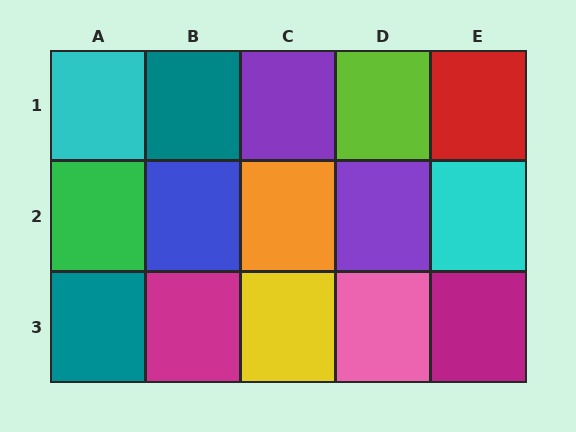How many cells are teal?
2 cells are teal.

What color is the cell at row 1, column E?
Red.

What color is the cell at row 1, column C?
Purple.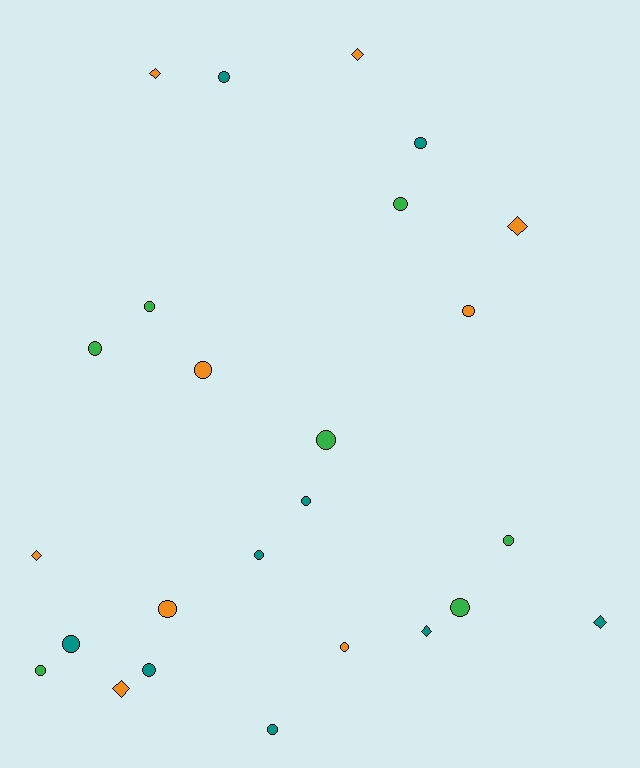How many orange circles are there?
There are 4 orange circles.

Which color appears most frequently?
Teal, with 9 objects.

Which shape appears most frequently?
Circle, with 18 objects.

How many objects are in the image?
There are 25 objects.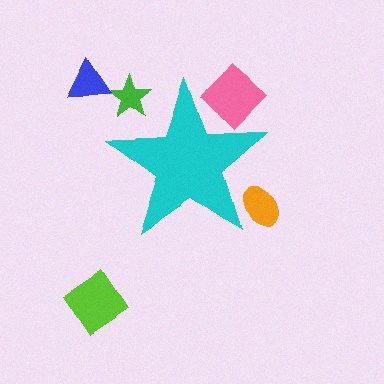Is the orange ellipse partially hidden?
Yes, the orange ellipse is partially hidden behind the cyan star.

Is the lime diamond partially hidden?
No, the lime diamond is fully visible.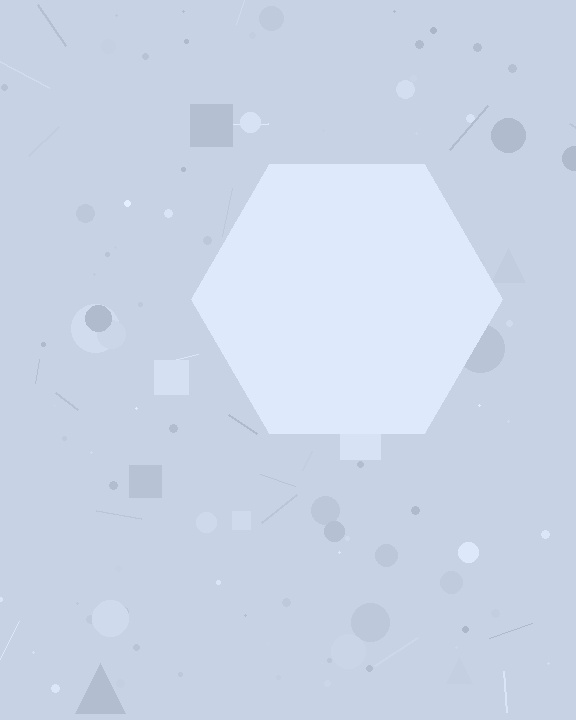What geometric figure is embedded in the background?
A hexagon is embedded in the background.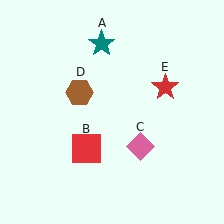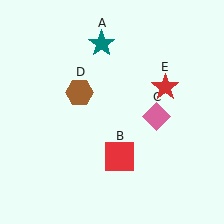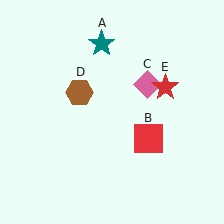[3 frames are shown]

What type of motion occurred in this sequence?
The red square (object B), pink diamond (object C) rotated counterclockwise around the center of the scene.